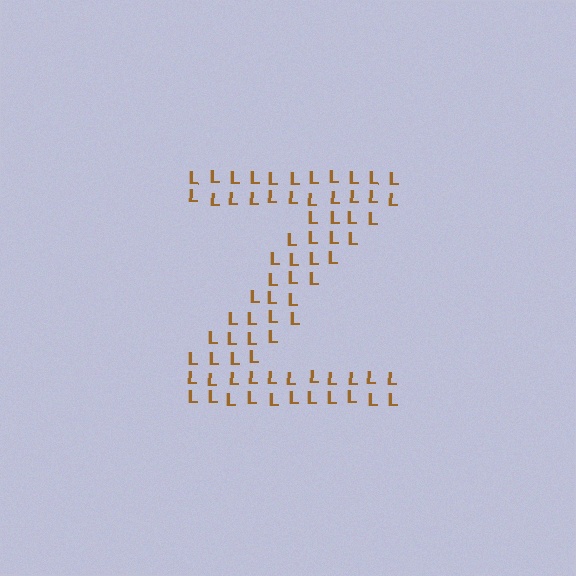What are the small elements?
The small elements are letter L's.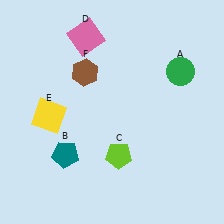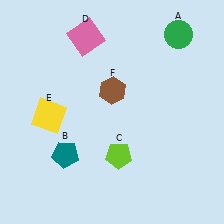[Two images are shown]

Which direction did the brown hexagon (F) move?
The brown hexagon (F) moved right.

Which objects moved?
The objects that moved are: the green circle (A), the brown hexagon (F).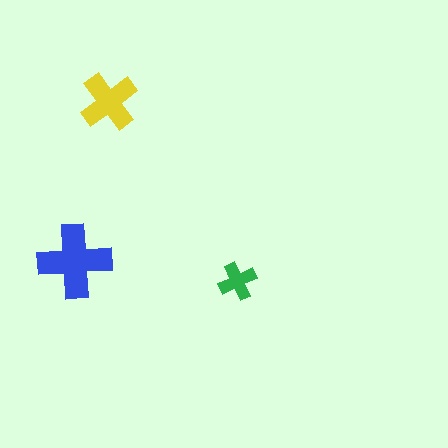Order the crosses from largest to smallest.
the blue one, the yellow one, the green one.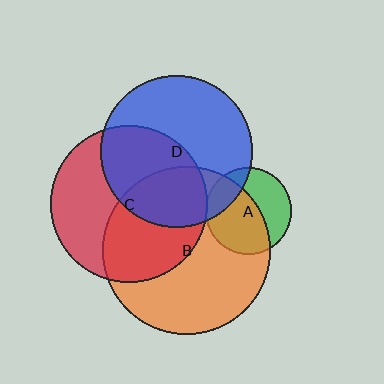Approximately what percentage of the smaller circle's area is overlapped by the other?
Approximately 60%.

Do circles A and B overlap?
Yes.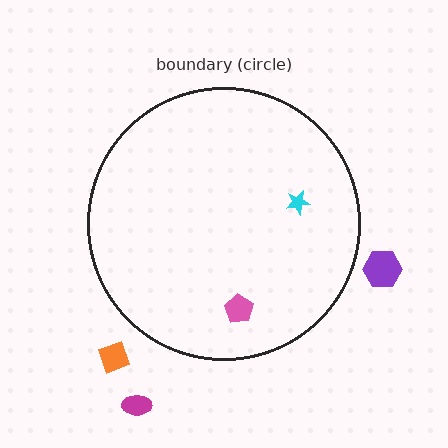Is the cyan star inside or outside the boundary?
Inside.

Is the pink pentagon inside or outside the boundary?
Inside.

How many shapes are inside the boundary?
2 inside, 3 outside.